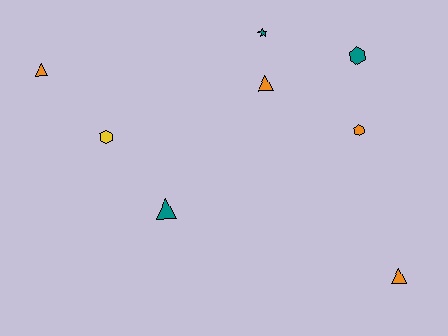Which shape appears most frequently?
Triangle, with 4 objects.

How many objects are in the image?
There are 8 objects.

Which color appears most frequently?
Orange, with 4 objects.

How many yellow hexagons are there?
There is 1 yellow hexagon.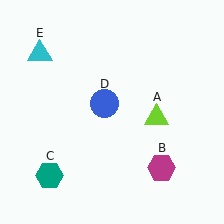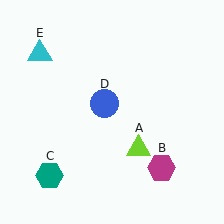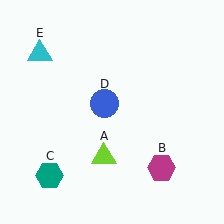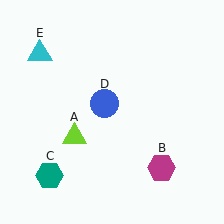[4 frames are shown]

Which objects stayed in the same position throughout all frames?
Magenta hexagon (object B) and teal hexagon (object C) and blue circle (object D) and cyan triangle (object E) remained stationary.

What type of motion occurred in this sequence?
The lime triangle (object A) rotated clockwise around the center of the scene.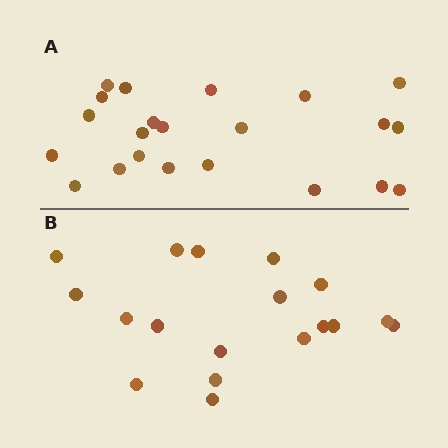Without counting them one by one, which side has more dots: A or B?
Region A (the top region) has more dots.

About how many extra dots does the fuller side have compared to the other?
Region A has about 4 more dots than region B.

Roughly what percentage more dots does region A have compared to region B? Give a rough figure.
About 20% more.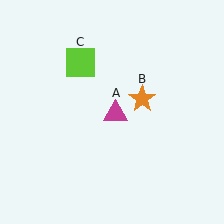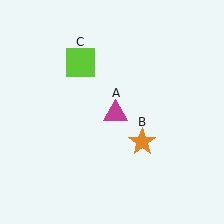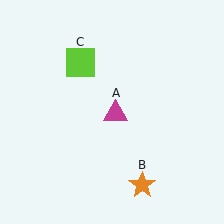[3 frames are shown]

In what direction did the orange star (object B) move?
The orange star (object B) moved down.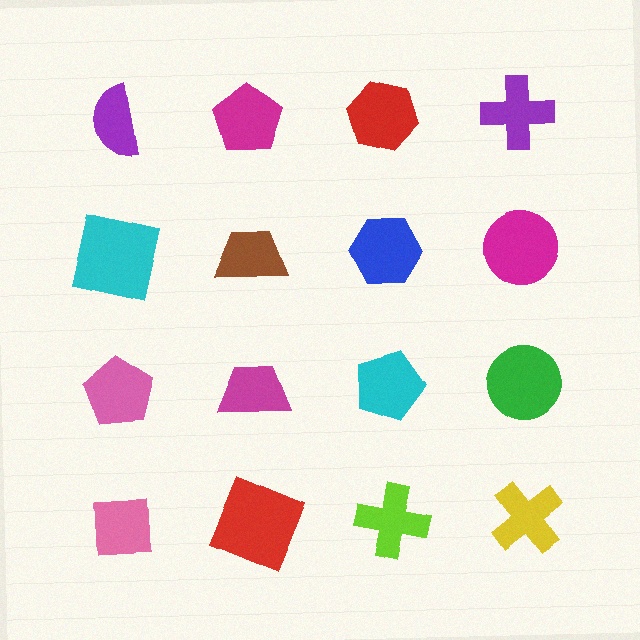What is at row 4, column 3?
A lime cross.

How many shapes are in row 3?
4 shapes.